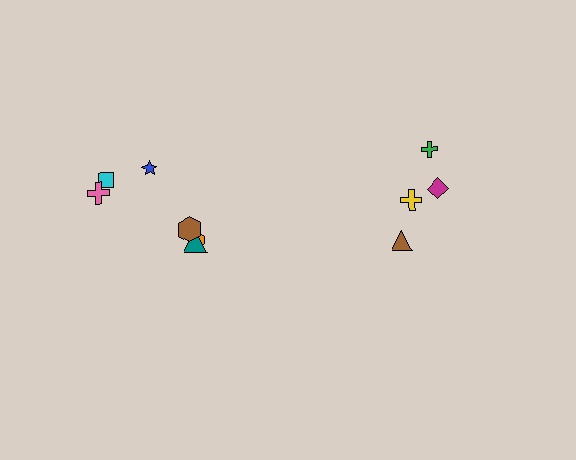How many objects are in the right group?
There are 4 objects.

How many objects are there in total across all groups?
There are 10 objects.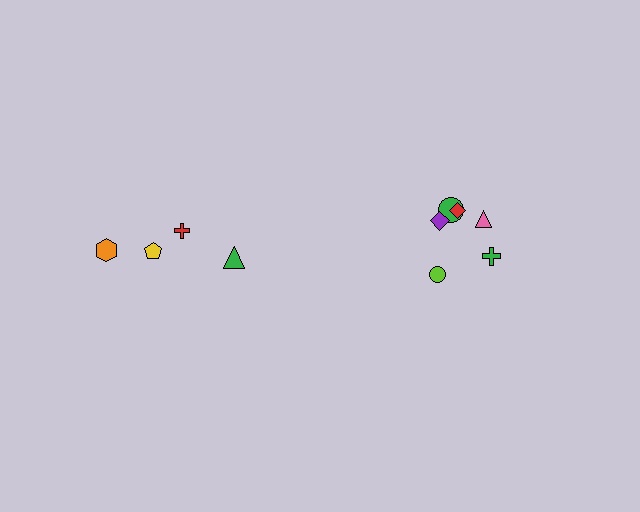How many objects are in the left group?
There are 4 objects.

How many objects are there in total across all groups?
There are 10 objects.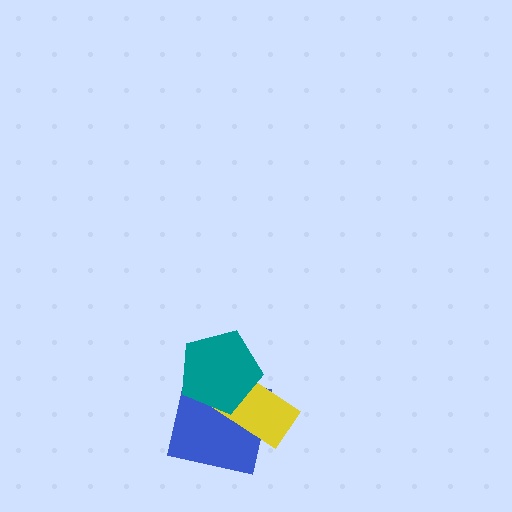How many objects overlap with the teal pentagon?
2 objects overlap with the teal pentagon.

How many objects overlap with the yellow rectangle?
2 objects overlap with the yellow rectangle.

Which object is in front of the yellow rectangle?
The teal pentagon is in front of the yellow rectangle.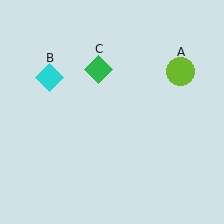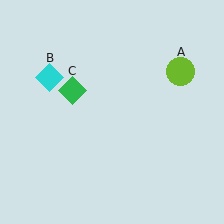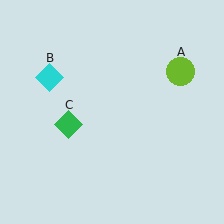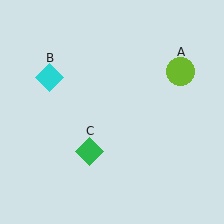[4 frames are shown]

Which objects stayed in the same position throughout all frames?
Lime circle (object A) and cyan diamond (object B) remained stationary.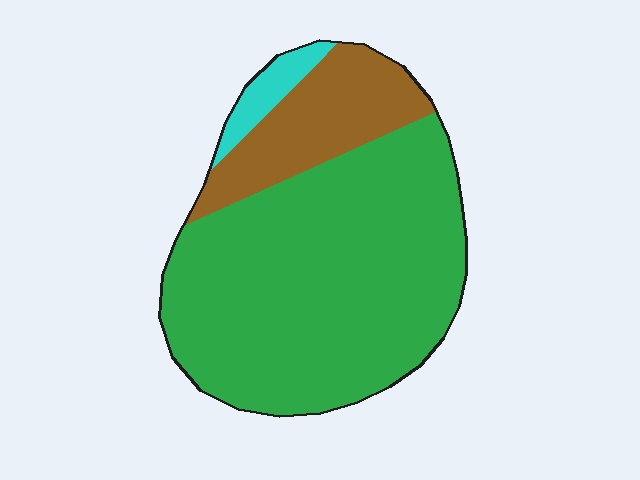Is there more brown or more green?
Green.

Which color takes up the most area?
Green, at roughly 75%.